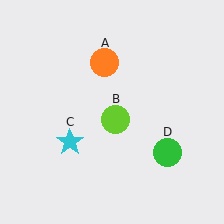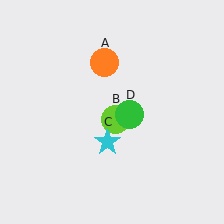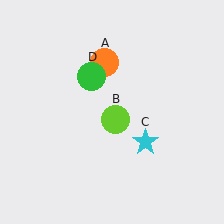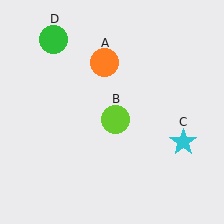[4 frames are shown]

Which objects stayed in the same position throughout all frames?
Orange circle (object A) and lime circle (object B) remained stationary.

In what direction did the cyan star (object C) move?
The cyan star (object C) moved right.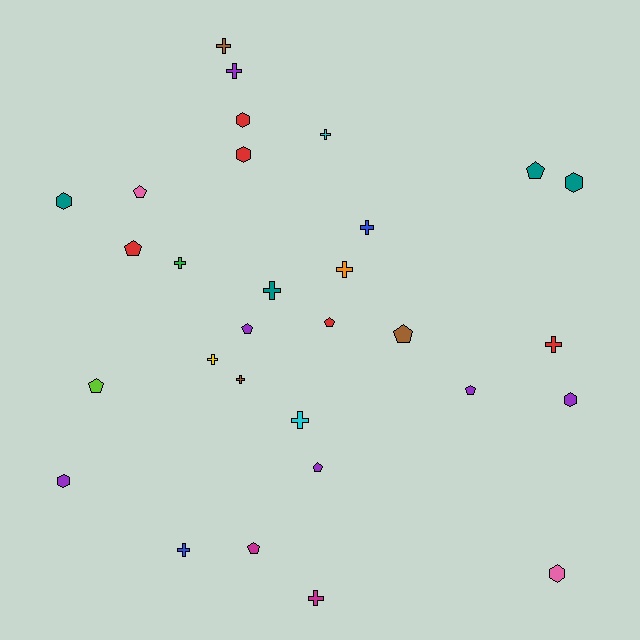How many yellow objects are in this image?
There is 1 yellow object.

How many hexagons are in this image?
There are 7 hexagons.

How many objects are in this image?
There are 30 objects.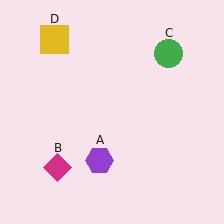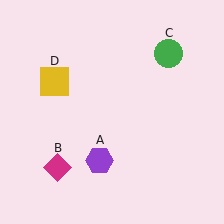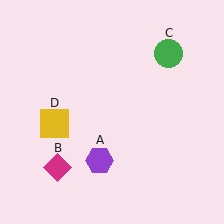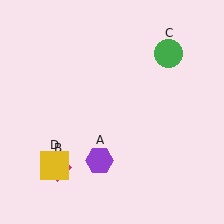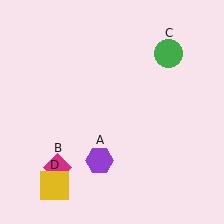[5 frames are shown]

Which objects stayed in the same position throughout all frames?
Purple hexagon (object A) and magenta diamond (object B) and green circle (object C) remained stationary.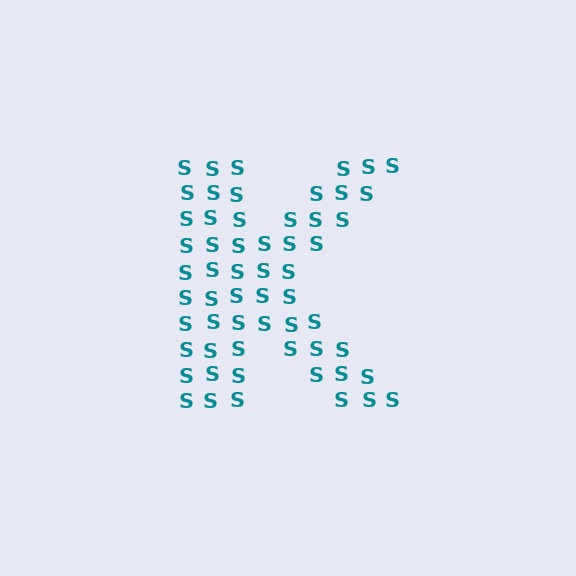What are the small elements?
The small elements are letter S's.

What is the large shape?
The large shape is the letter K.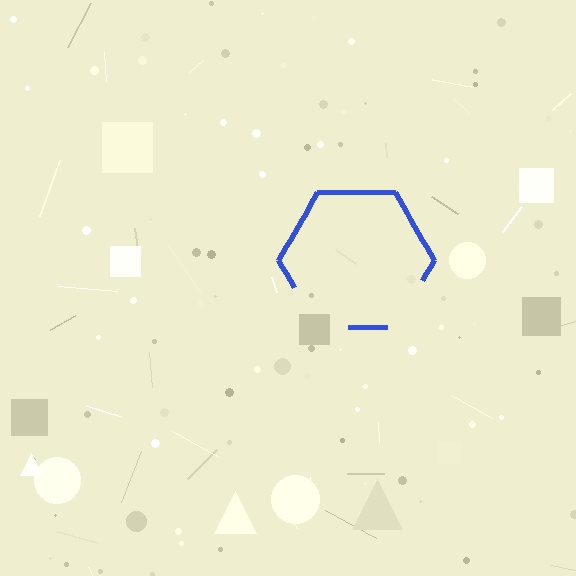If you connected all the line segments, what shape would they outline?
They would outline a hexagon.